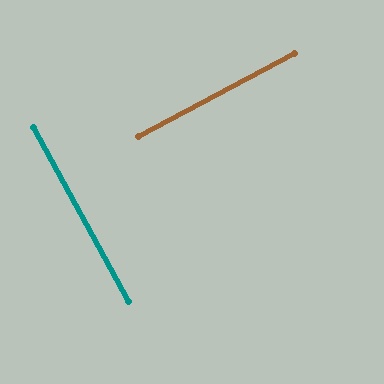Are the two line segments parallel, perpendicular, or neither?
Perpendicular — they meet at approximately 90°.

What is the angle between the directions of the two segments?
Approximately 90 degrees.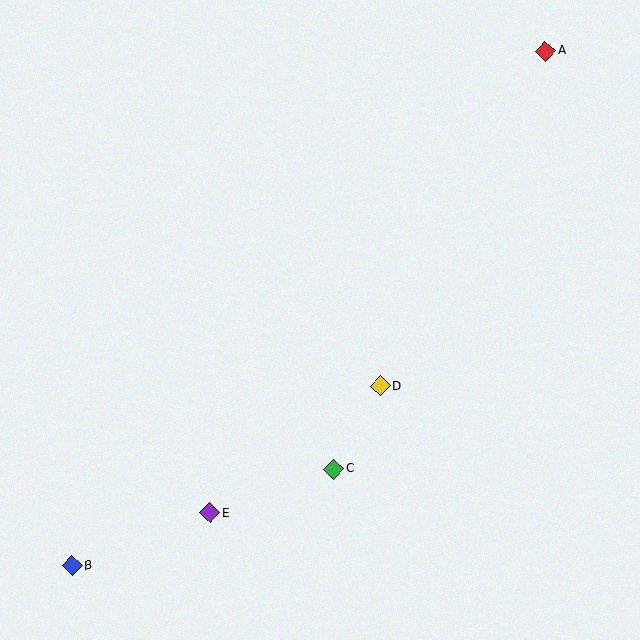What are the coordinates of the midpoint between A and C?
The midpoint between A and C is at (440, 260).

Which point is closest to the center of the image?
Point D at (380, 386) is closest to the center.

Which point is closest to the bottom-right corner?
Point C is closest to the bottom-right corner.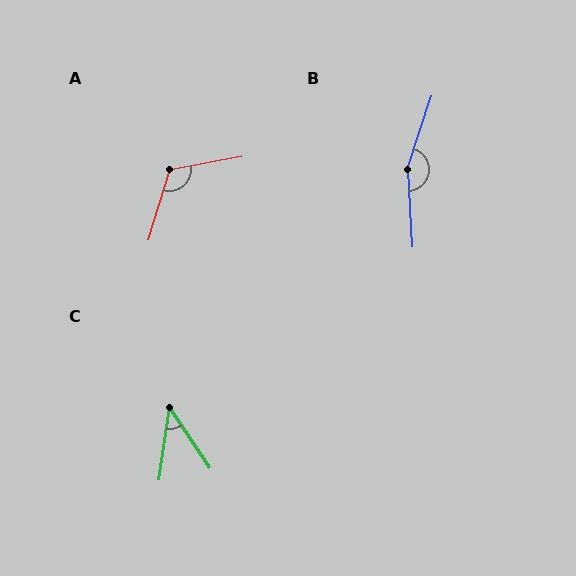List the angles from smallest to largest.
C (43°), A (117°), B (158°).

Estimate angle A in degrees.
Approximately 117 degrees.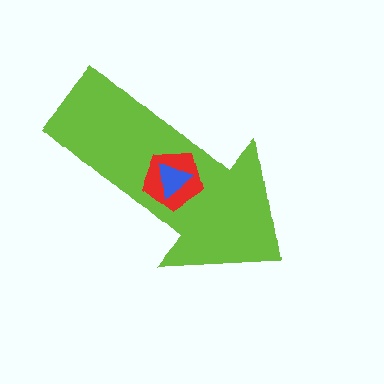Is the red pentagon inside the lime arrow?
Yes.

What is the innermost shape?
The blue triangle.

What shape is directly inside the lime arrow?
The red pentagon.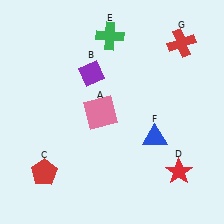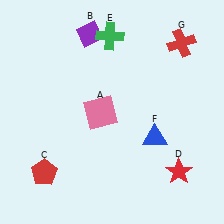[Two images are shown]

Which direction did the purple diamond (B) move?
The purple diamond (B) moved up.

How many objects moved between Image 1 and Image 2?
1 object moved between the two images.